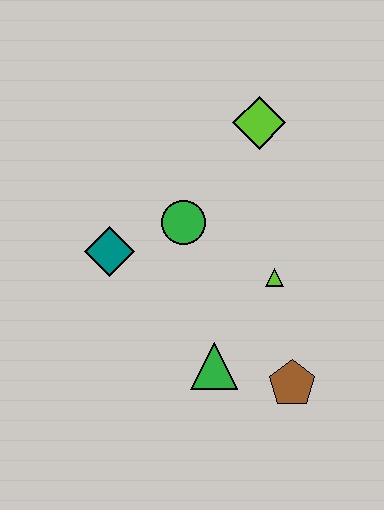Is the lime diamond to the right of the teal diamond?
Yes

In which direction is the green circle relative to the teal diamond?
The green circle is to the right of the teal diamond.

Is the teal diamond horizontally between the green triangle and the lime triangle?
No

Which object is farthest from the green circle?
The brown pentagon is farthest from the green circle.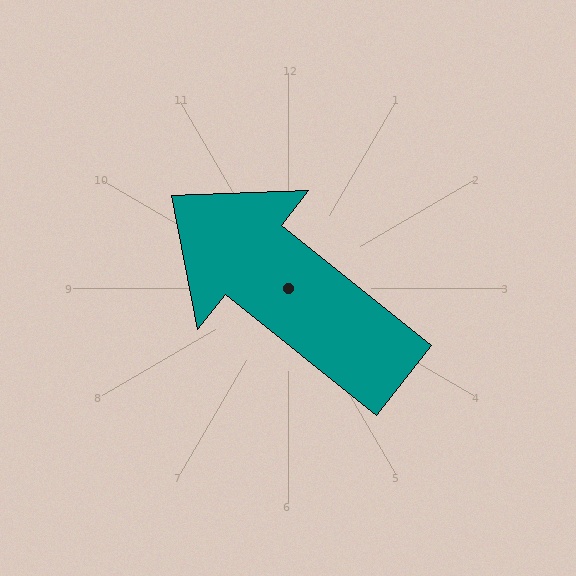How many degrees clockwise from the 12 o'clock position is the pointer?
Approximately 309 degrees.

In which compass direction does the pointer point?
Northwest.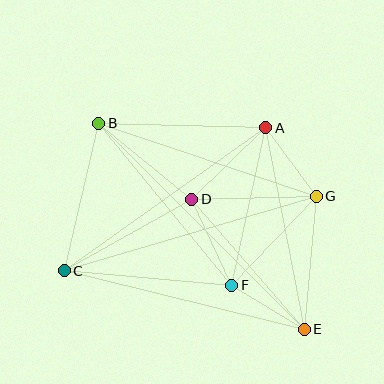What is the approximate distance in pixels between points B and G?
The distance between B and G is approximately 230 pixels.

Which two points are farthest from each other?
Points B and E are farthest from each other.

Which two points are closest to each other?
Points E and F are closest to each other.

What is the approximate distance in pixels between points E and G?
The distance between E and G is approximately 134 pixels.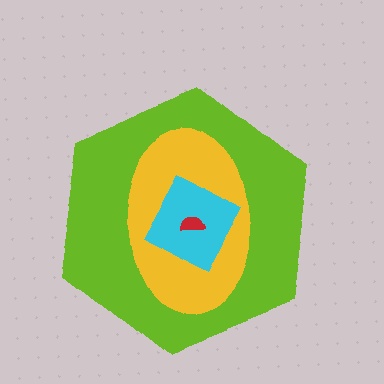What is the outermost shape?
The lime hexagon.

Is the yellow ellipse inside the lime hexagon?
Yes.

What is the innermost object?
The red semicircle.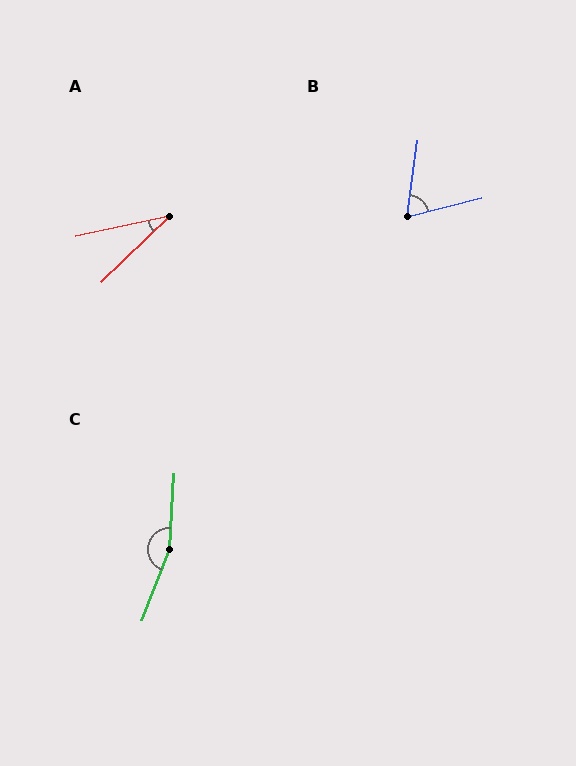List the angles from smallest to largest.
A (32°), B (68°), C (162°).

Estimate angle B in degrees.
Approximately 68 degrees.